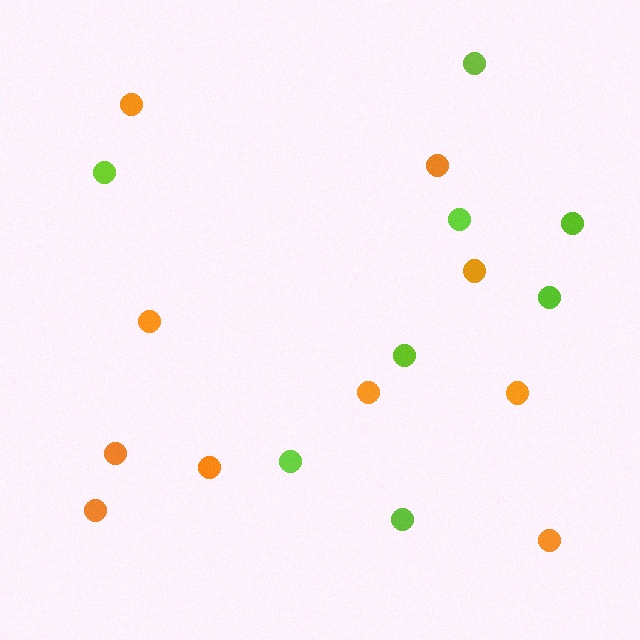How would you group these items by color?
There are 2 groups: one group of orange circles (10) and one group of lime circles (8).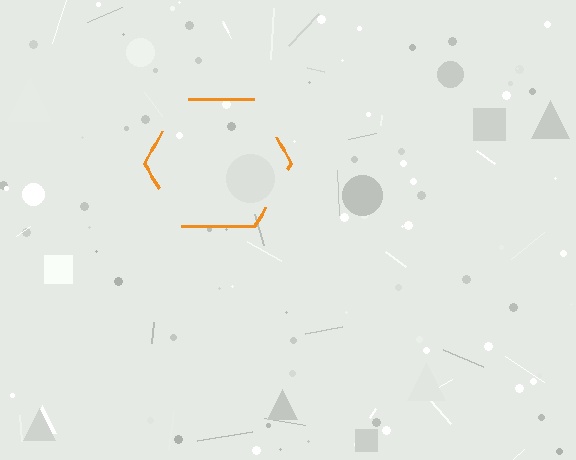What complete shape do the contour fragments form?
The contour fragments form a hexagon.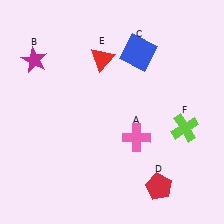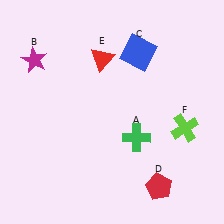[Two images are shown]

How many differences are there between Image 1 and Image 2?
There is 1 difference between the two images.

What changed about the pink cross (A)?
In Image 1, A is pink. In Image 2, it changed to green.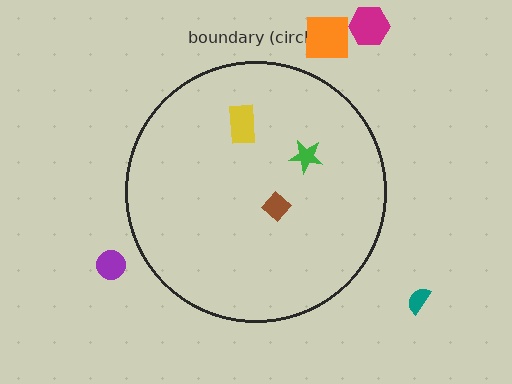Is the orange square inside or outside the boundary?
Outside.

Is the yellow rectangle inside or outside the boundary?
Inside.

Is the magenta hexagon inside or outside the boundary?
Outside.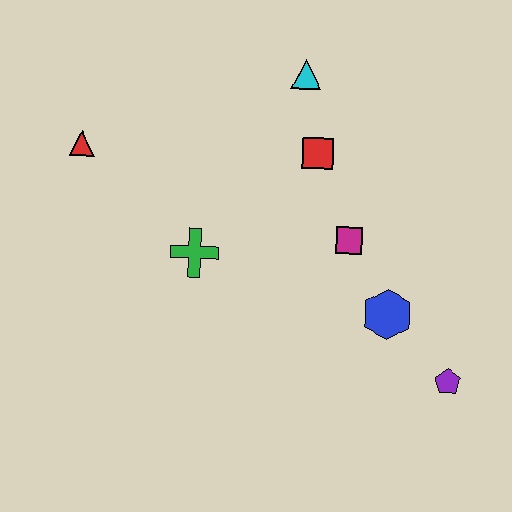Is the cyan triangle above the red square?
Yes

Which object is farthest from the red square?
The purple pentagon is farthest from the red square.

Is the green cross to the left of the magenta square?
Yes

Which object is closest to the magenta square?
The blue hexagon is closest to the magenta square.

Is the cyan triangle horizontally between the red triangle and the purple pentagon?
Yes